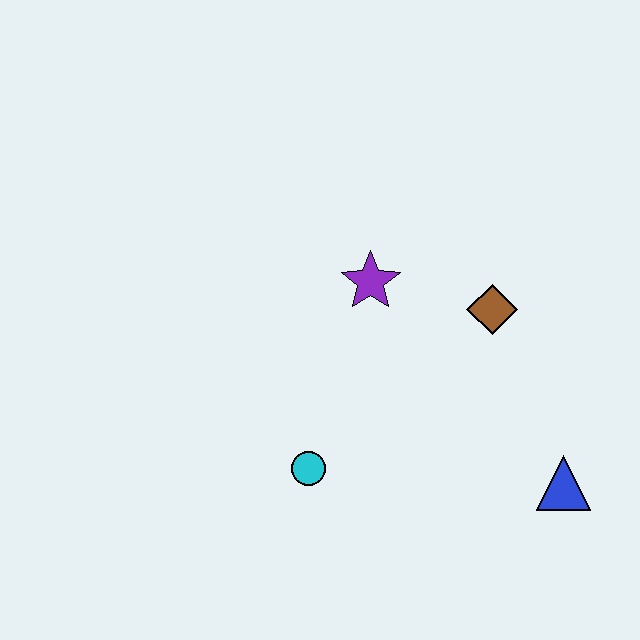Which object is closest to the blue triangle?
The brown diamond is closest to the blue triangle.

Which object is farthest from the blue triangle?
The purple star is farthest from the blue triangle.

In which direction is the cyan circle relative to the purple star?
The cyan circle is below the purple star.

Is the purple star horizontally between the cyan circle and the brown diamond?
Yes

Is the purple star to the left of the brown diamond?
Yes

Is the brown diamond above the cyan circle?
Yes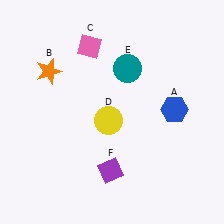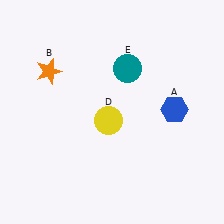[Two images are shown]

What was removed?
The pink diamond (C), the purple diamond (F) were removed in Image 2.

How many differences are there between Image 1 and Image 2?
There are 2 differences between the two images.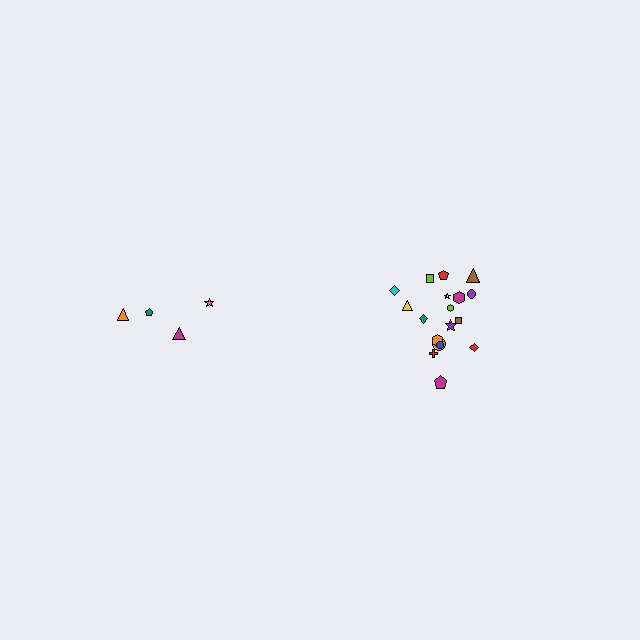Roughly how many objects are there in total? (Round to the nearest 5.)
Roughly 20 objects in total.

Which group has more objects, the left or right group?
The right group.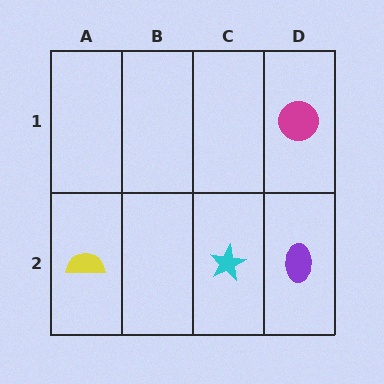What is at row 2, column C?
A cyan star.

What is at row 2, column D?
A purple ellipse.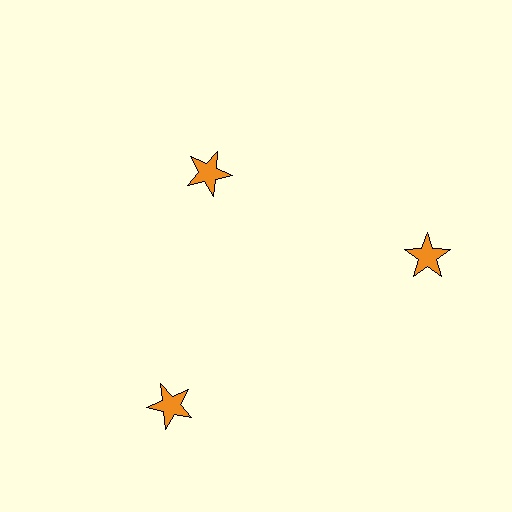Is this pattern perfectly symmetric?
No. The 3 orange stars are arranged in a ring, but one element near the 11 o'clock position is pulled inward toward the center, breaking the 3-fold rotational symmetry.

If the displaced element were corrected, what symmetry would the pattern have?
It would have 3-fold rotational symmetry — the pattern would map onto itself every 120 degrees.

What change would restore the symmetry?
The symmetry would be restored by moving it outward, back onto the ring so that all 3 stars sit at equal angles and equal distance from the center.